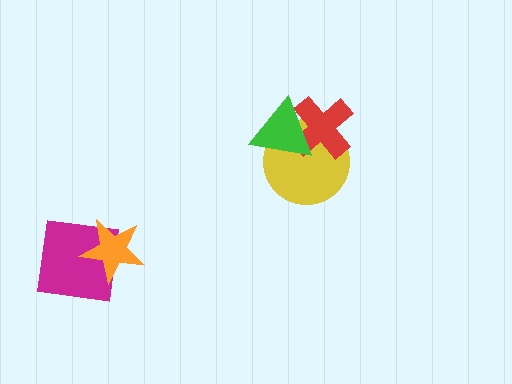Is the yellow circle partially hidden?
Yes, it is partially covered by another shape.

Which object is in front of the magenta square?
The orange star is in front of the magenta square.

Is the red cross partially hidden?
Yes, it is partially covered by another shape.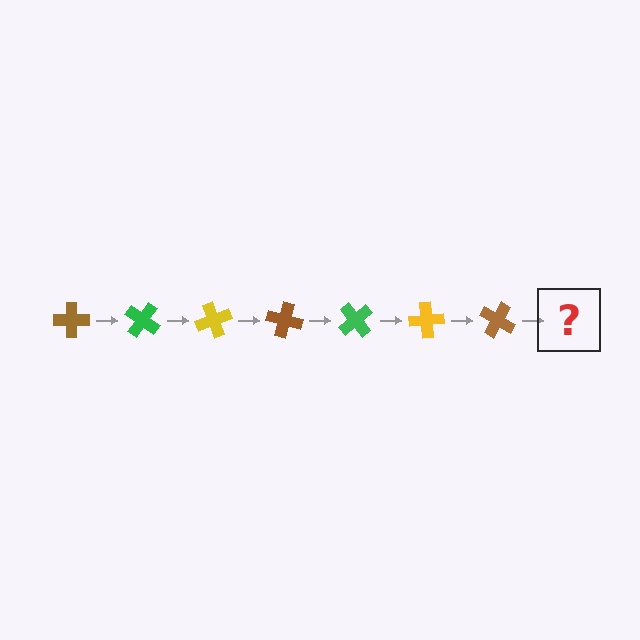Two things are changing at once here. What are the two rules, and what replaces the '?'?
The two rules are that it rotates 35 degrees each step and the color cycles through brown, green, and yellow. The '?' should be a green cross, rotated 245 degrees from the start.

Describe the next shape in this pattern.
It should be a green cross, rotated 245 degrees from the start.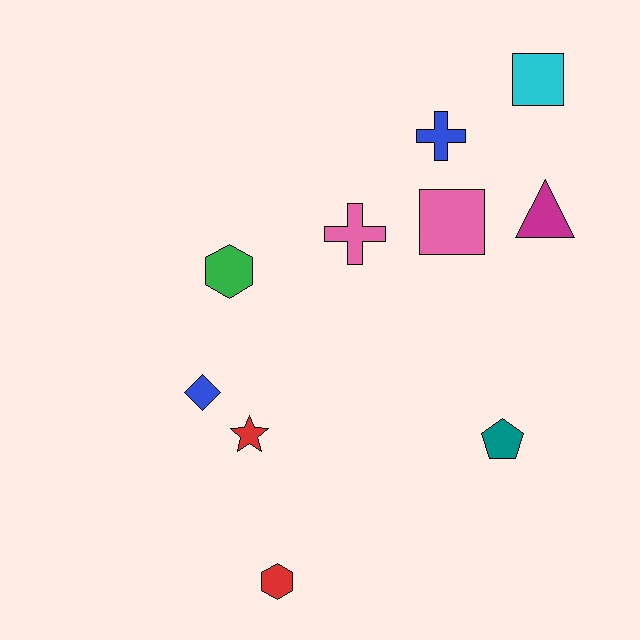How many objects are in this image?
There are 10 objects.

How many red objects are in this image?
There are 2 red objects.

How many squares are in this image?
There are 2 squares.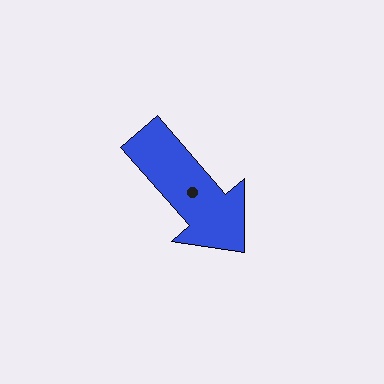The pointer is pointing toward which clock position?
Roughly 5 o'clock.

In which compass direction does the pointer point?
Southeast.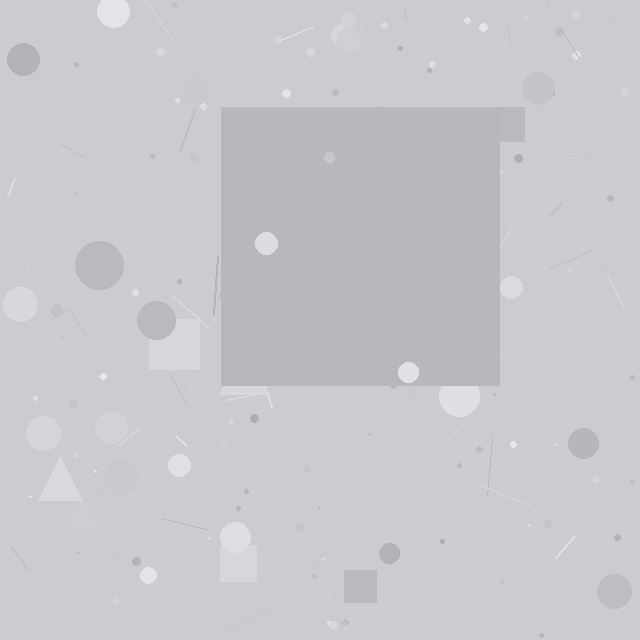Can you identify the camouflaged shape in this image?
The camouflaged shape is a square.